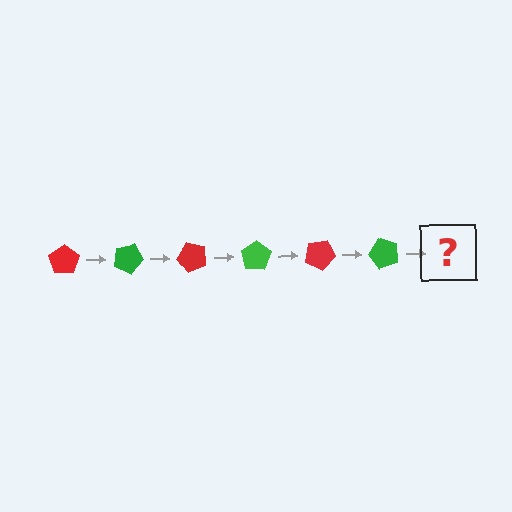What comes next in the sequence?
The next element should be a red pentagon, rotated 150 degrees from the start.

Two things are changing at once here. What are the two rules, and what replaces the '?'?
The two rules are that it rotates 25 degrees each step and the color cycles through red and green. The '?' should be a red pentagon, rotated 150 degrees from the start.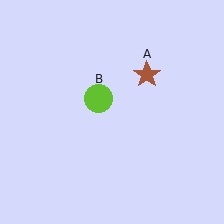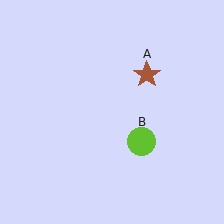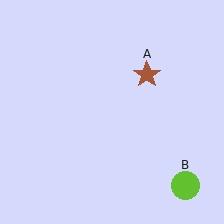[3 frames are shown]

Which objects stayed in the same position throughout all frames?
Brown star (object A) remained stationary.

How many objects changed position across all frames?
1 object changed position: lime circle (object B).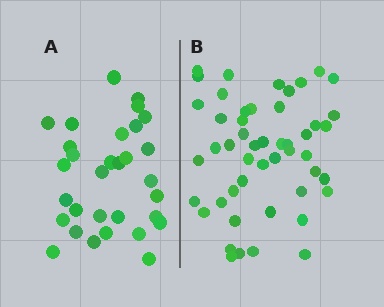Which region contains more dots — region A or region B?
Region B (the right region) has more dots.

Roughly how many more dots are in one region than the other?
Region B has approximately 20 more dots than region A.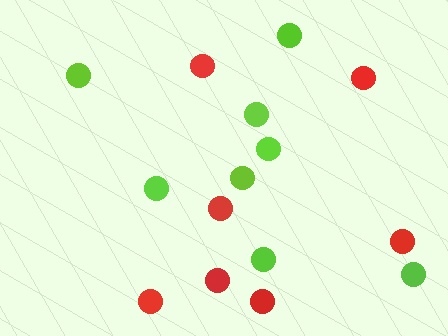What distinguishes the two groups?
There are 2 groups: one group of red circles (7) and one group of lime circles (8).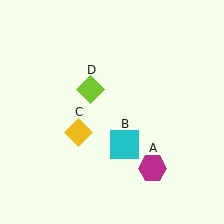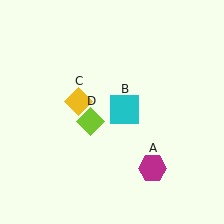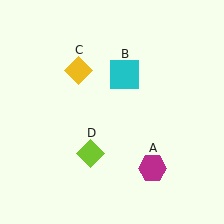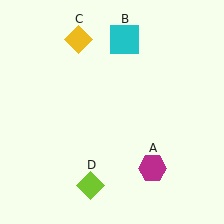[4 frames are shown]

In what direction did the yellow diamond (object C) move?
The yellow diamond (object C) moved up.